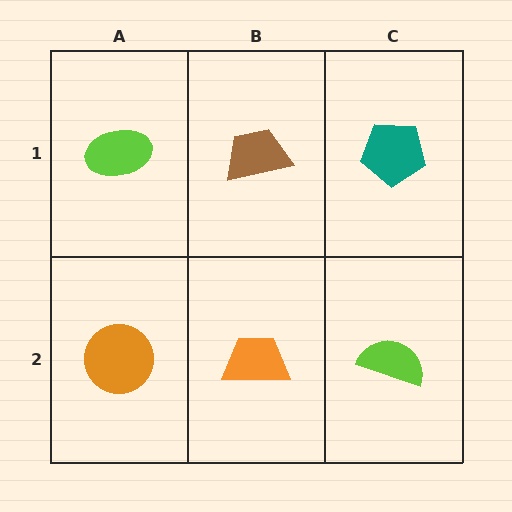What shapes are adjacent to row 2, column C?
A teal pentagon (row 1, column C), an orange trapezoid (row 2, column B).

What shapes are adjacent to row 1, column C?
A lime semicircle (row 2, column C), a brown trapezoid (row 1, column B).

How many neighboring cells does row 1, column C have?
2.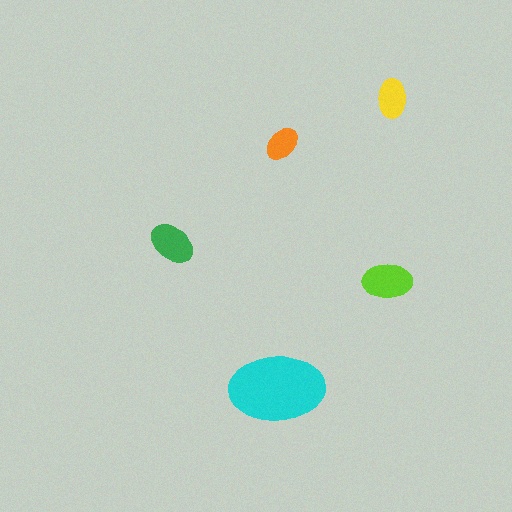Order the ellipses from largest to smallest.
the cyan one, the lime one, the green one, the yellow one, the orange one.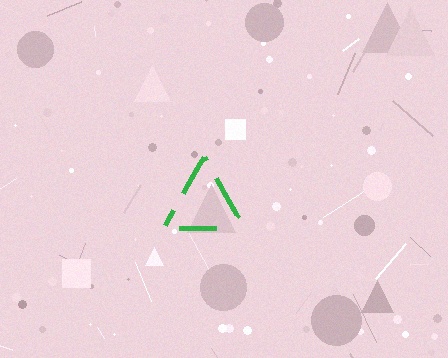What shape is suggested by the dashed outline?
The dashed outline suggests a triangle.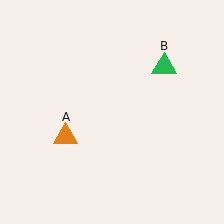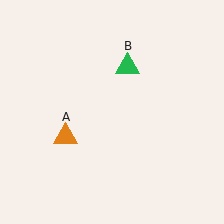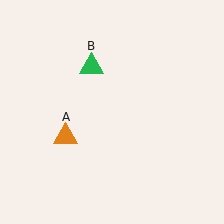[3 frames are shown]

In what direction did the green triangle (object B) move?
The green triangle (object B) moved left.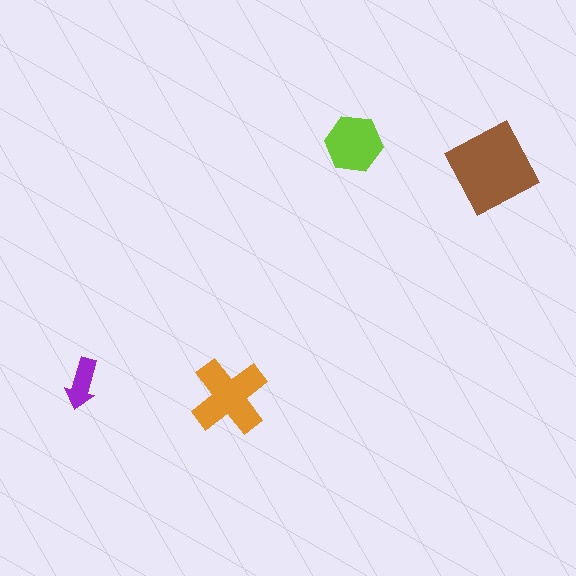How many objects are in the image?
There are 4 objects in the image.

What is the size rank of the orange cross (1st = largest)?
2nd.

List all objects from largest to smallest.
The brown diamond, the orange cross, the lime hexagon, the purple arrow.